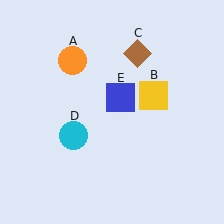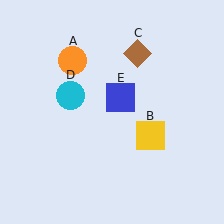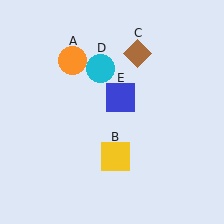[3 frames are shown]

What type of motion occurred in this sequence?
The yellow square (object B), cyan circle (object D) rotated clockwise around the center of the scene.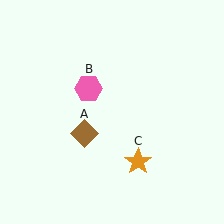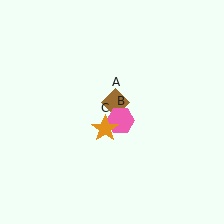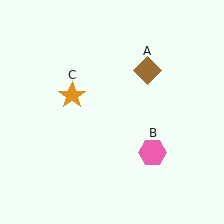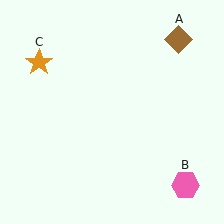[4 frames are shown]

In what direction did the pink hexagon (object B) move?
The pink hexagon (object B) moved down and to the right.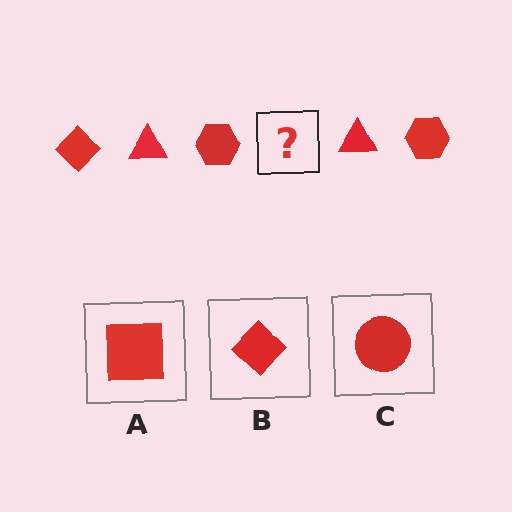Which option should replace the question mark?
Option B.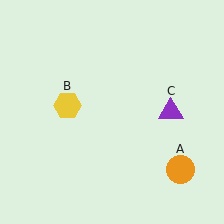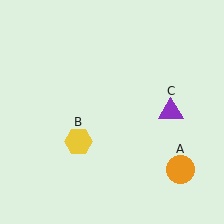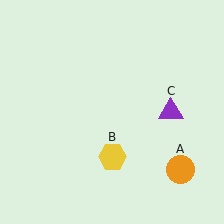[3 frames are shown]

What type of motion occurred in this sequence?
The yellow hexagon (object B) rotated counterclockwise around the center of the scene.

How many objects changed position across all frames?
1 object changed position: yellow hexagon (object B).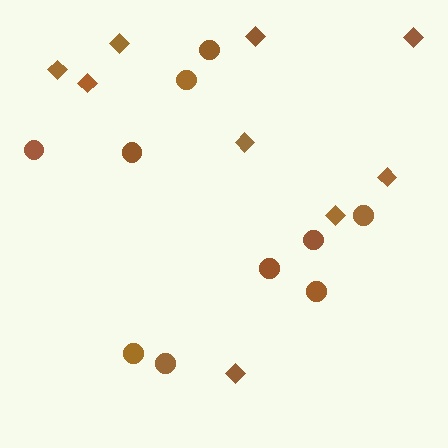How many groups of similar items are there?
There are 2 groups: one group of circles (10) and one group of diamonds (9).